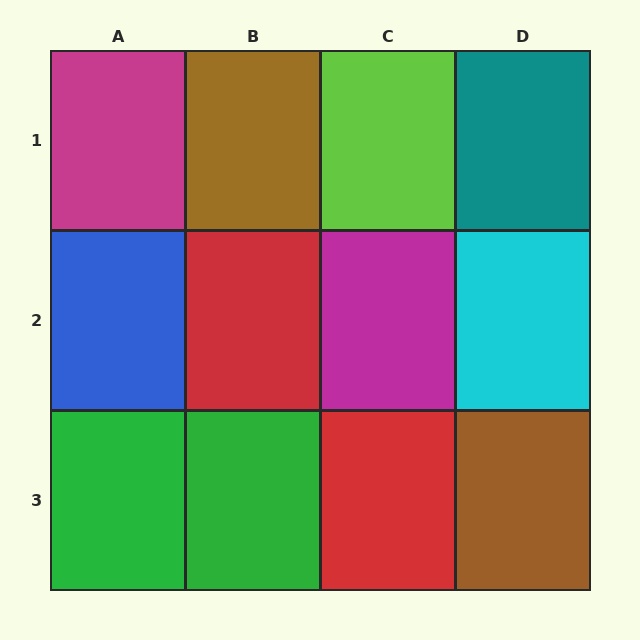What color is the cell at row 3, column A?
Green.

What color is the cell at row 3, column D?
Brown.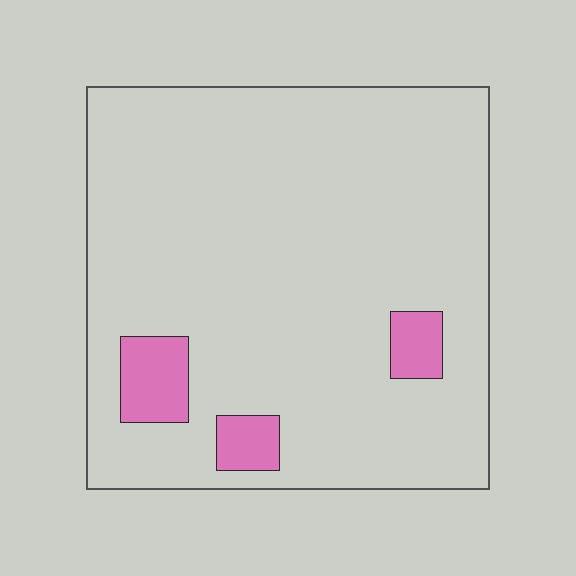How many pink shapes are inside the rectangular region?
3.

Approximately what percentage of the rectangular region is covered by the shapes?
Approximately 10%.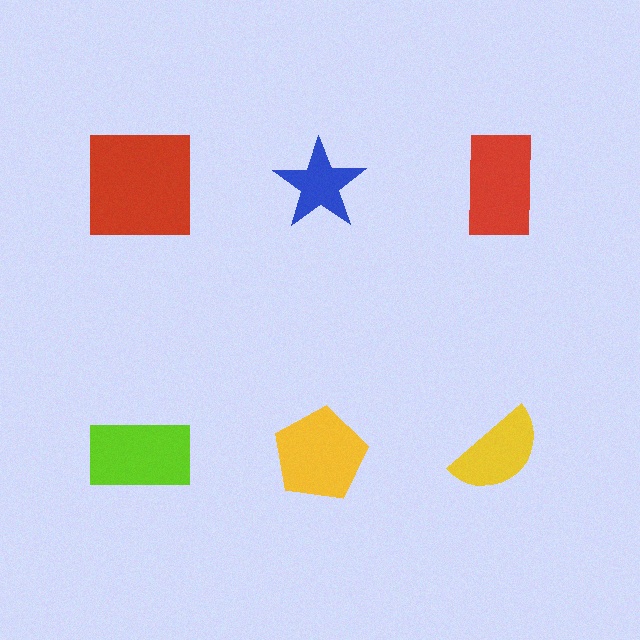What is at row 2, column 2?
A yellow pentagon.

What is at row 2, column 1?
A lime rectangle.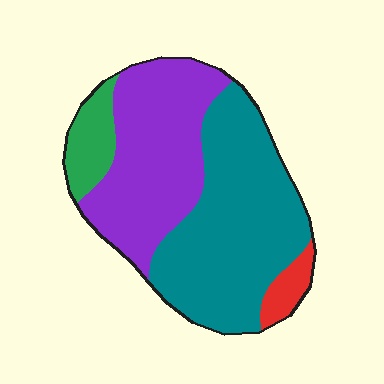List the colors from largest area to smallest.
From largest to smallest: teal, purple, green, red.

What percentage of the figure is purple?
Purple covers 38% of the figure.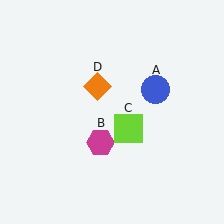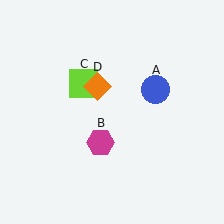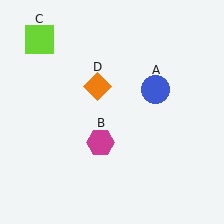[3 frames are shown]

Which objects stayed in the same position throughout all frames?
Blue circle (object A) and magenta hexagon (object B) and orange diamond (object D) remained stationary.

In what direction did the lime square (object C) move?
The lime square (object C) moved up and to the left.